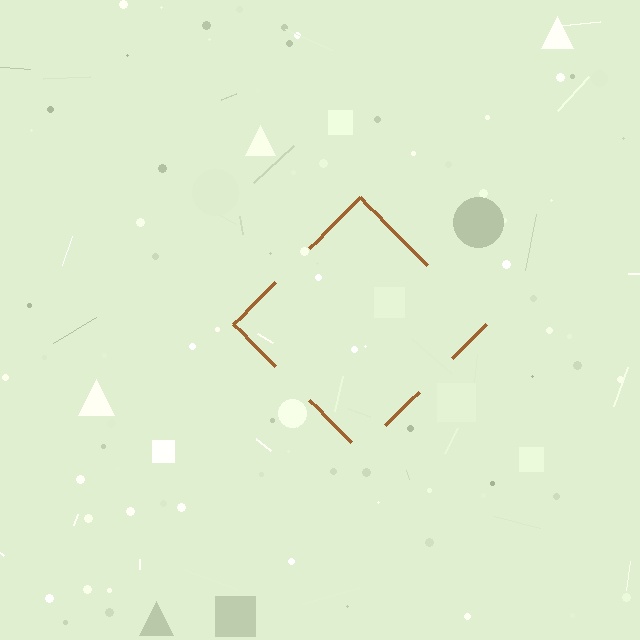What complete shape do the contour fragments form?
The contour fragments form a diamond.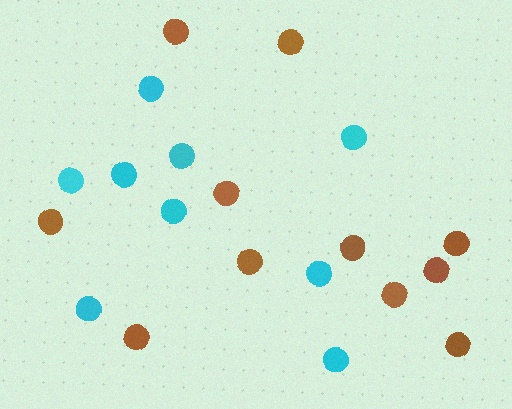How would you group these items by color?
There are 2 groups: one group of cyan circles (9) and one group of brown circles (11).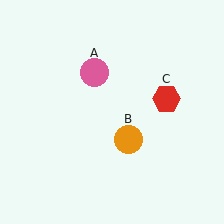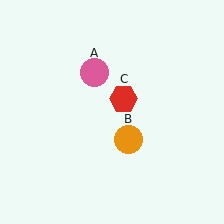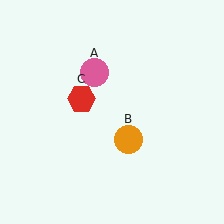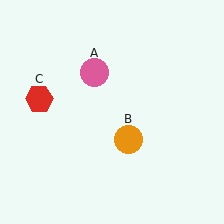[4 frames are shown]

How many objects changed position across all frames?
1 object changed position: red hexagon (object C).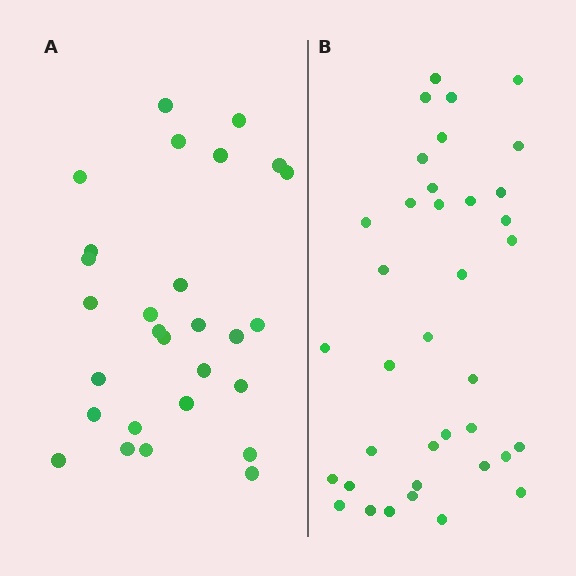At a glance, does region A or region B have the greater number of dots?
Region B (the right region) has more dots.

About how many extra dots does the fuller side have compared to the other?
Region B has roughly 8 or so more dots than region A.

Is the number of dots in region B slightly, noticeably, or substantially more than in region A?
Region B has noticeably more, but not dramatically so. The ratio is roughly 1.3 to 1.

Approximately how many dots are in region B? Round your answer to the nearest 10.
About 40 dots. (The exact count is 37, which rounds to 40.)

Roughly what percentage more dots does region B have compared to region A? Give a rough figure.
About 30% more.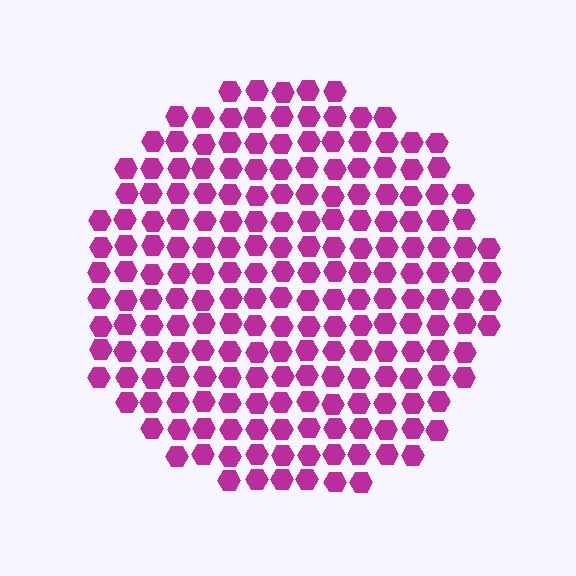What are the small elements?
The small elements are hexagons.